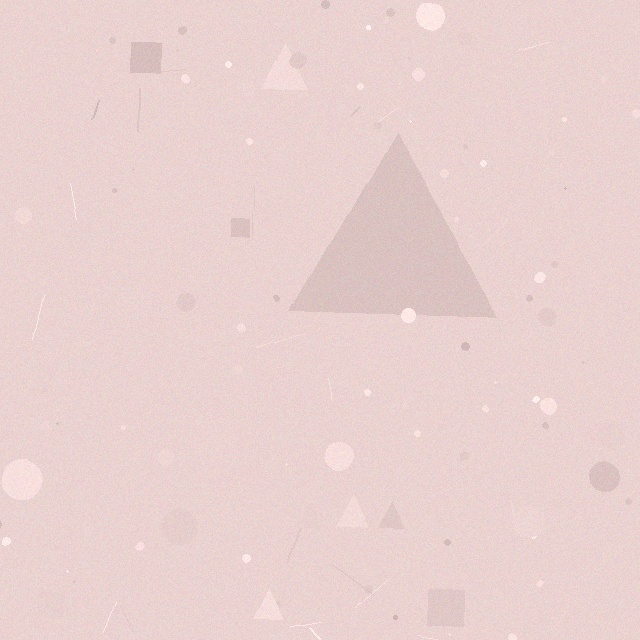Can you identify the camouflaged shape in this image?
The camouflaged shape is a triangle.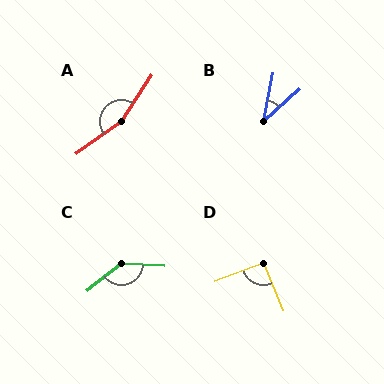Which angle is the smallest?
B, at approximately 36 degrees.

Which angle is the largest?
A, at approximately 158 degrees.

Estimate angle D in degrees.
Approximately 92 degrees.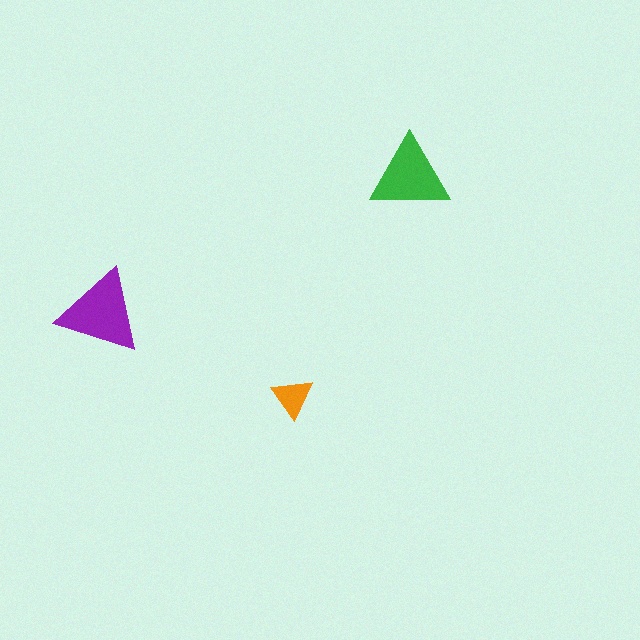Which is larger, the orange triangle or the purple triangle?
The purple one.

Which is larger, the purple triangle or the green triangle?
The purple one.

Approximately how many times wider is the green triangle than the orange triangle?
About 2 times wider.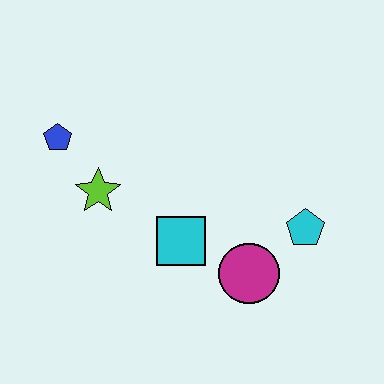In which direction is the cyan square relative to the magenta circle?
The cyan square is to the left of the magenta circle.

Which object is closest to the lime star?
The blue pentagon is closest to the lime star.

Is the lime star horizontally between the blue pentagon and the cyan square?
Yes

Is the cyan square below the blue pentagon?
Yes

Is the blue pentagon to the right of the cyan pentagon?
No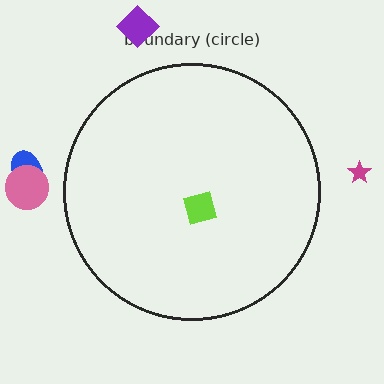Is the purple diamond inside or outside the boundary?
Outside.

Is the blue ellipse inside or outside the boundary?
Outside.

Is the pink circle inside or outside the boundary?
Outside.